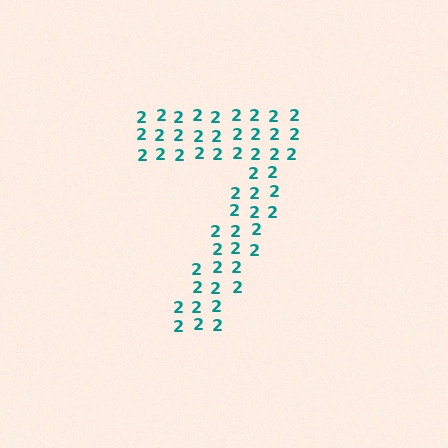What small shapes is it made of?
It is made of small digit 2's.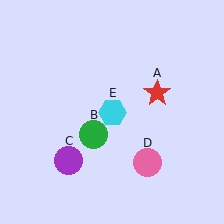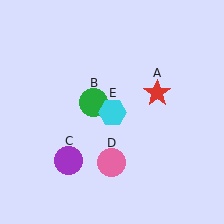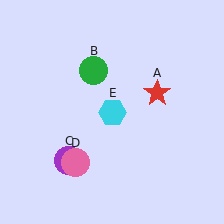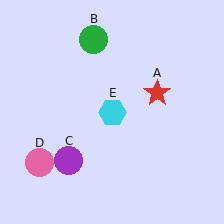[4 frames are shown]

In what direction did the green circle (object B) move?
The green circle (object B) moved up.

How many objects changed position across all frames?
2 objects changed position: green circle (object B), pink circle (object D).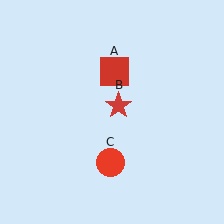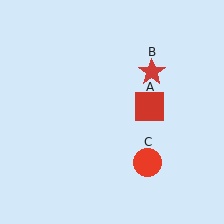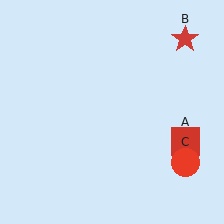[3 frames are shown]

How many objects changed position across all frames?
3 objects changed position: red square (object A), red star (object B), red circle (object C).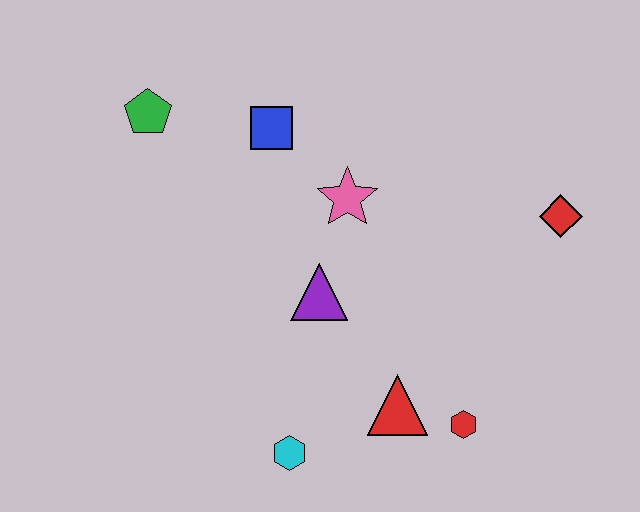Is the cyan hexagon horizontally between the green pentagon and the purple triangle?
Yes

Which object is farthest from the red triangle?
The green pentagon is farthest from the red triangle.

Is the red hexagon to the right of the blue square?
Yes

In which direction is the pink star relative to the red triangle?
The pink star is above the red triangle.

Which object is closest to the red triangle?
The red hexagon is closest to the red triangle.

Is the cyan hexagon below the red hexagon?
Yes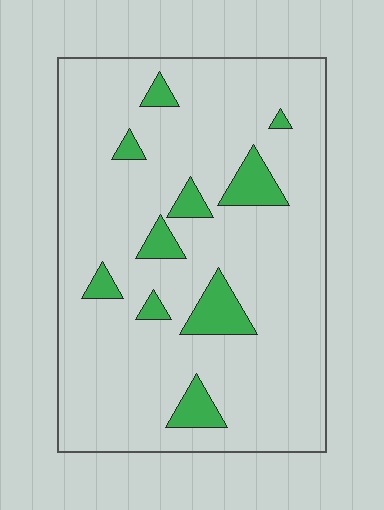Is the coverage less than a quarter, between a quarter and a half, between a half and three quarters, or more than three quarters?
Less than a quarter.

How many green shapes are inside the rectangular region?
10.